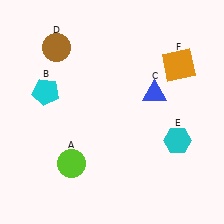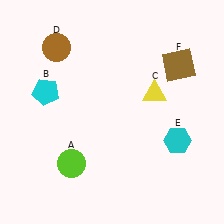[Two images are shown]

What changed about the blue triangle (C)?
In Image 1, C is blue. In Image 2, it changed to yellow.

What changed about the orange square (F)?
In Image 1, F is orange. In Image 2, it changed to brown.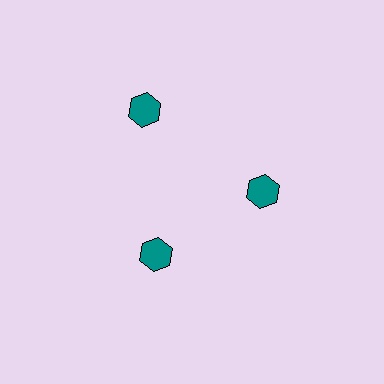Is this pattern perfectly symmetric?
No. The 3 teal hexagons are arranged in a ring, but one element near the 11 o'clock position is pushed outward from the center, breaking the 3-fold rotational symmetry.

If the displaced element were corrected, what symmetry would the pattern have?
It would have 3-fold rotational symmetry — the pattern would map onto itself every 120 degrees.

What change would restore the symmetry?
The symmetry would be restored by moving it inward, back onto the ring so that all 3 hexagons sit at equal angles and equal distance from the center.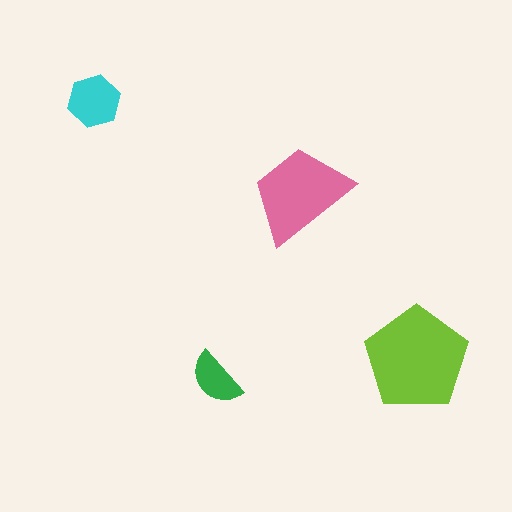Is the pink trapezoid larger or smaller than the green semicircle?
Larger.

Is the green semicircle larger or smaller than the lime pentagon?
Smaller.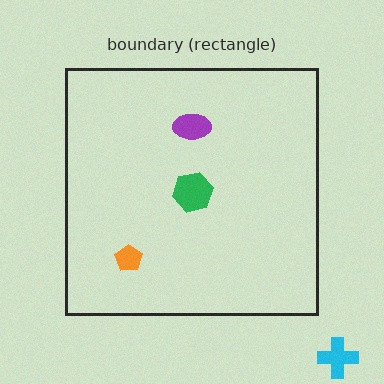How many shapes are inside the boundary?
3 inside, 1 outside.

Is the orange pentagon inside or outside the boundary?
Inside.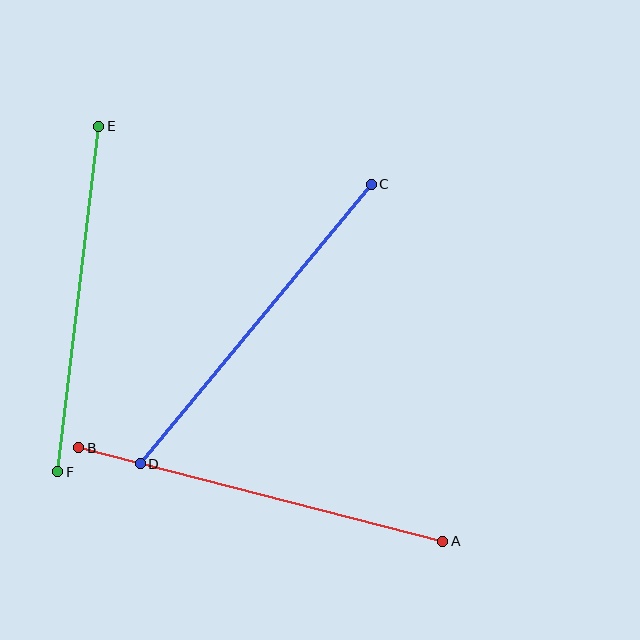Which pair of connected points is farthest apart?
Points A and B are farthest apart.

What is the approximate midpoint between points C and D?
The midpoint is at approximately (256, 324) pixels.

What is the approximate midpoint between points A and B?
The midpoint is at approximately (261, 494) pixels.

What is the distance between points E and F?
The distance is approximately 348 pixels.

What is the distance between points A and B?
The distance is approximately 376 pixels.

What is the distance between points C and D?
The distance is approximately 363 pixels.